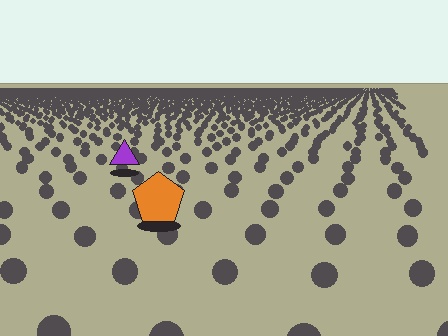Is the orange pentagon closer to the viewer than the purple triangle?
Yes. The orange pentagon is closer — you can tell from the texture gradient: the ground texture is coarser near it.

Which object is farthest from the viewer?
The purple triangle is farthest from the viewer. It appears smaller and the ground texture around it is denser.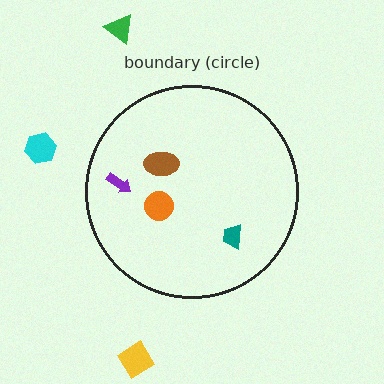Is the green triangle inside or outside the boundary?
Outside.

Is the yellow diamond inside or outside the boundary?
Outside.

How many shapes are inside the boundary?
4 inside, 3 outside.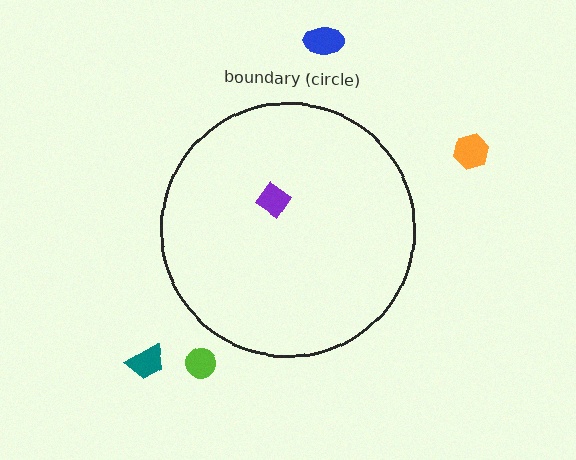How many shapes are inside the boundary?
1 inside, 4 outside.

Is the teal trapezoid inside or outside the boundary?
Outside.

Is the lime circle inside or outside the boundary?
Outside.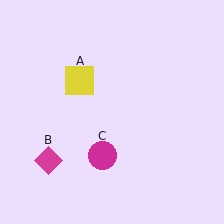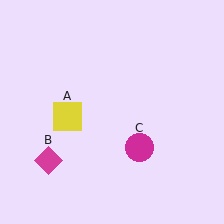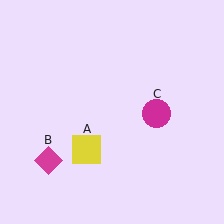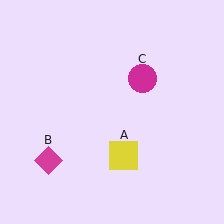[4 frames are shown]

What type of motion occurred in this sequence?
The yellow square (object A), magenta circle (object C) rotated counterclockwise around the center of the scene.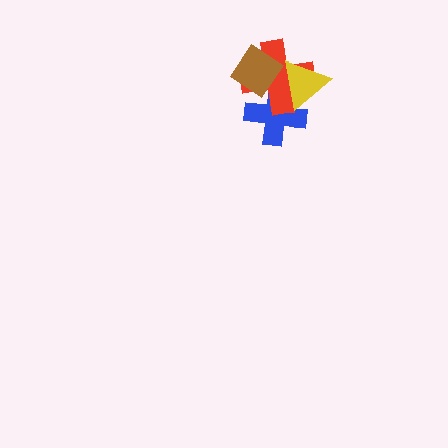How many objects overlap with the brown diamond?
3 objects overlap with the brown diamond.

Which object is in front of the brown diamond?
The yellow triangle is in front of the brown diamond.